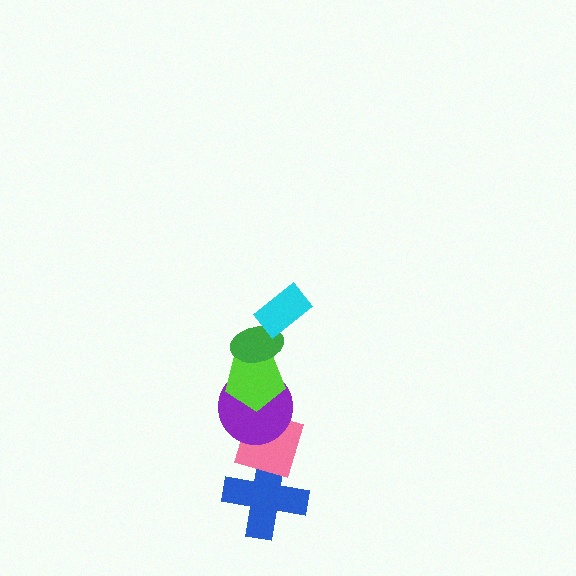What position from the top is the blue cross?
The blue cross is 6th from the top.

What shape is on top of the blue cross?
The pink diamond is on top of the blue cross.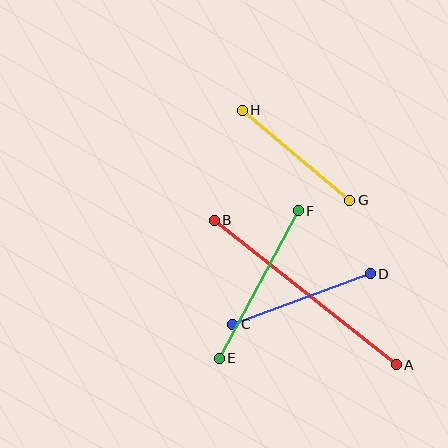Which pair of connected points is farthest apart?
Points A and B are farthest apart.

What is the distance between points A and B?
The distance is approximately 232 pixels.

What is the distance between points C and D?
The distance is approximately 146 pixels.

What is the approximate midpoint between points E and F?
The midpoint is at approximately (259, 285) pixels.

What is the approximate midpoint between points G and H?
The midpoint is at approximately (296, 155) pixels.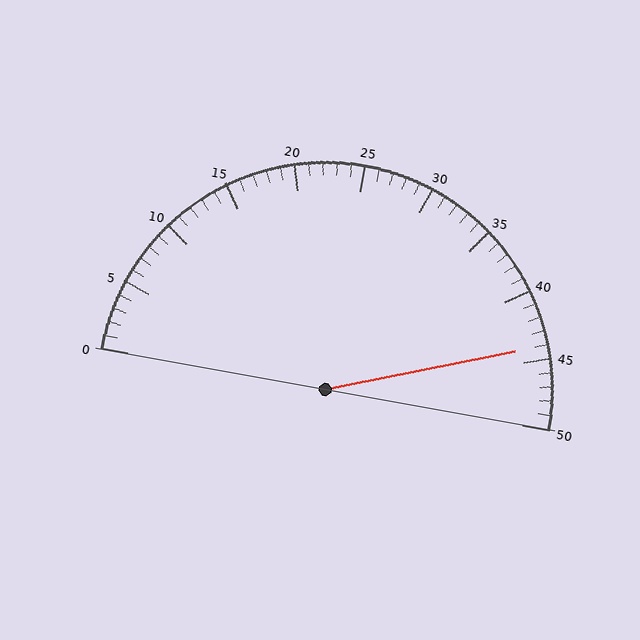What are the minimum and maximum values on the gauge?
The gauge ranges from 0 to 50.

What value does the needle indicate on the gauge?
The needle indicates approximately 44.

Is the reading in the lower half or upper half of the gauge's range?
The reading is in the upper half of the range (0 to 50).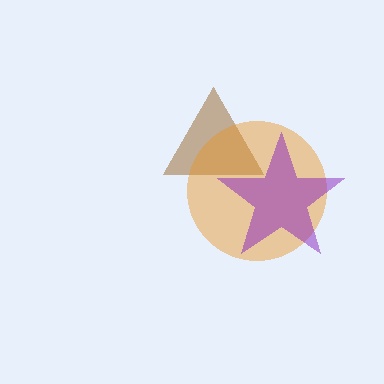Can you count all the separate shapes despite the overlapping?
Yes, there are 3 separate shapes.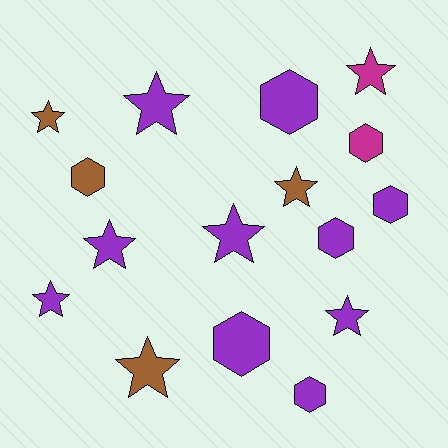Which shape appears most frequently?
Star, with 9 objects.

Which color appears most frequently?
Purple, with 10 objects.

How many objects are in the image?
There are 16 objects.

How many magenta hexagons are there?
There is 1 magenta hexagon.